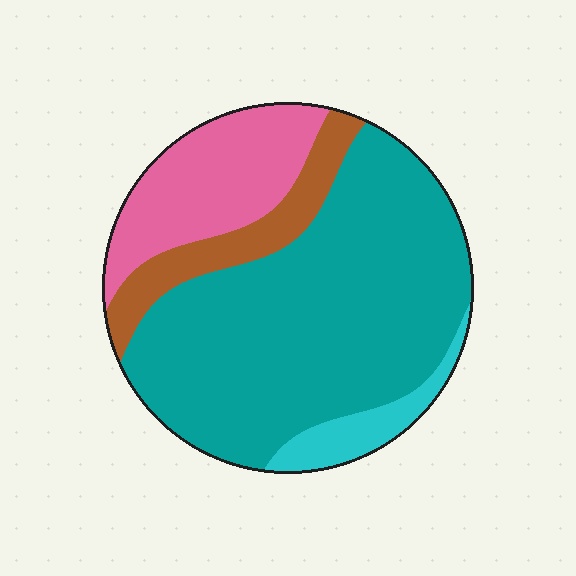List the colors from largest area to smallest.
From largest to smallest: teal, pink, brown, cyan.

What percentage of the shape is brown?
Brown covers roughly 10% of the shape.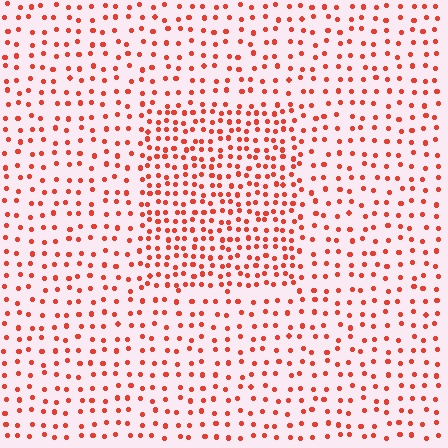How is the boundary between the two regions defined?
The boundary is defined by a change in element density (approximately 1.9x ratio). All elements are the same color, size, and shape.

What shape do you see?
I see a rectangle.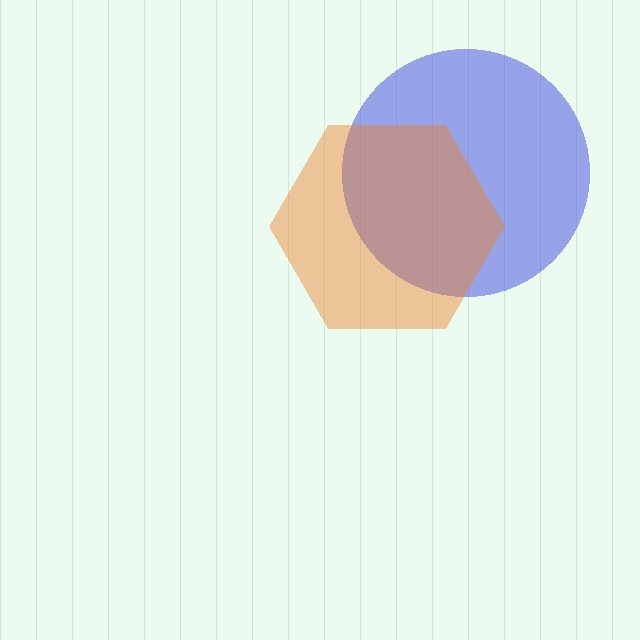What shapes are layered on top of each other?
The layered shapes are: a blue circle, an orange hexagon.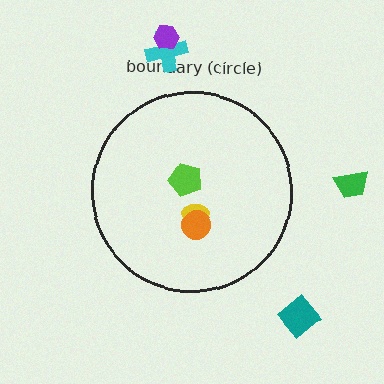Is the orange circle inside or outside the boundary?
Inside.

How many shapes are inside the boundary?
3 inside, 4 outside.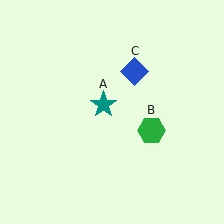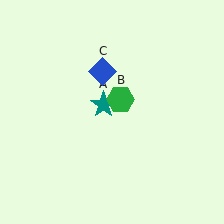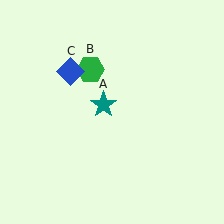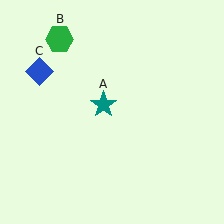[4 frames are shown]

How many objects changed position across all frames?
2 objects changed position: green hexagon (object B), blue diamond (object C).